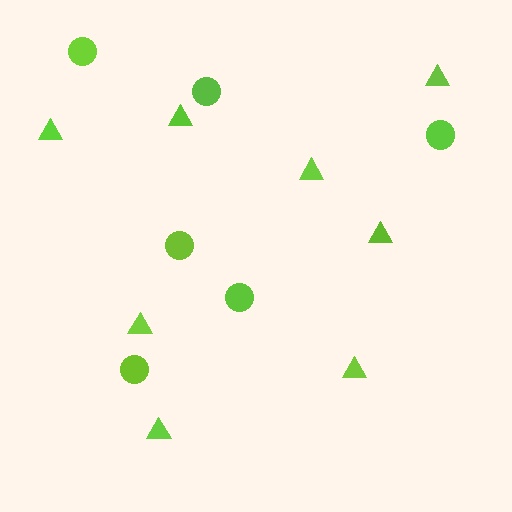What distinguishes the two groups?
There are 2 groups: one group of circles (6) and one group of triangles (8).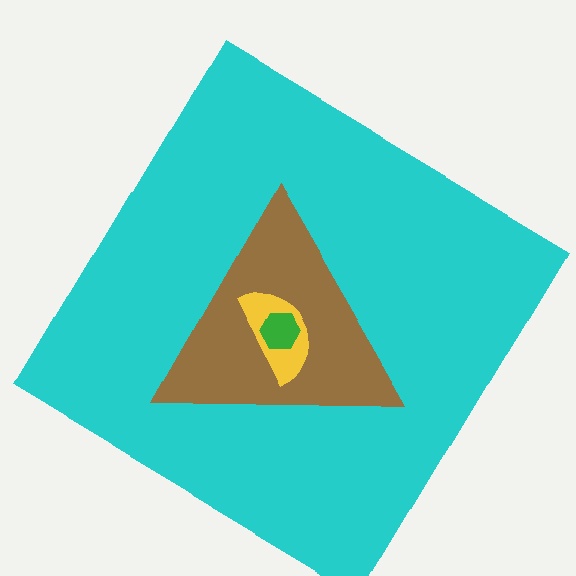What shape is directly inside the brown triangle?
The yellow semicircle.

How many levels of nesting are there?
4.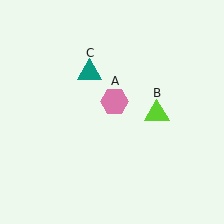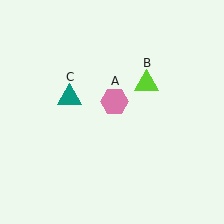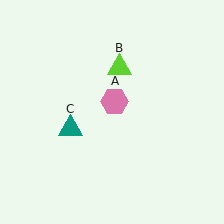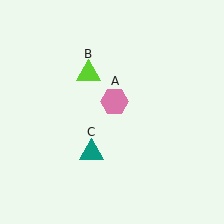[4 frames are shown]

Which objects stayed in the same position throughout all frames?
Pink hexagon (object A) remained stationary.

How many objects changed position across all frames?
2 objects changed position: lime triangle (object B), teal triangle (object C).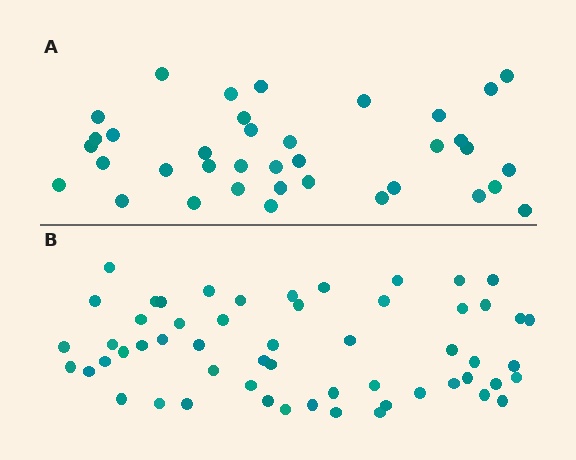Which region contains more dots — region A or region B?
Region B (the bottom region) has more dots.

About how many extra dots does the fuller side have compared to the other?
Region B has approximately 20 more dots than region A.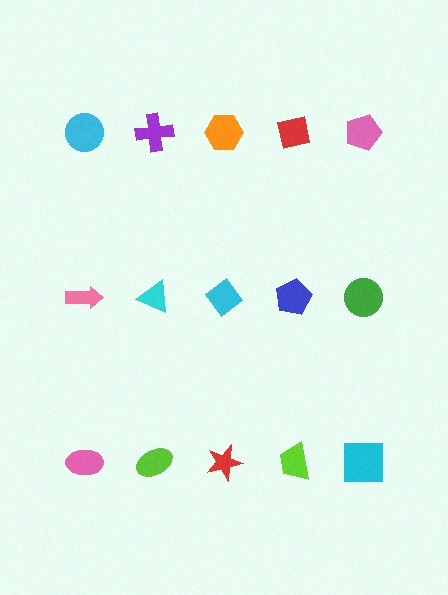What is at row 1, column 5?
A pink pentagon.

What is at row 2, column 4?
A blue pentagon.